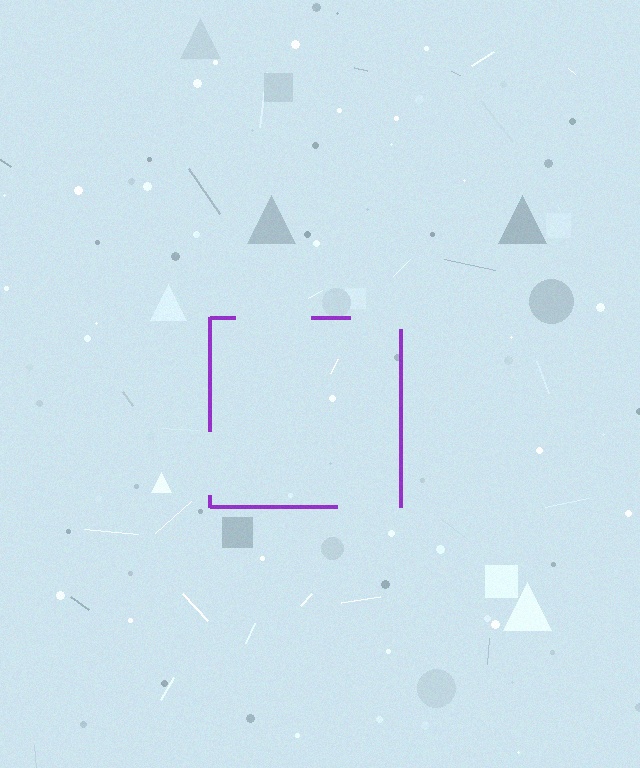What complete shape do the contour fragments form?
The contour fragments form a square.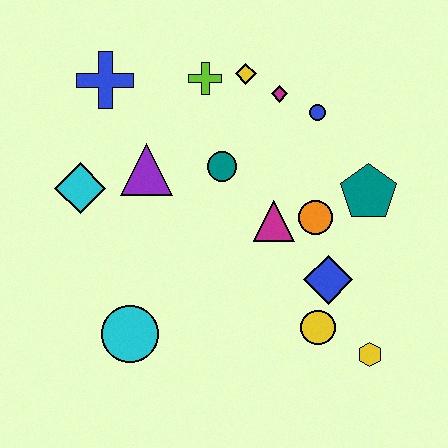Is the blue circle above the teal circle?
Yes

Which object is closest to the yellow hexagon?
The yellow circle is closest to the yellow hexagon.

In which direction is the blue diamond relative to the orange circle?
The blue diamond is below the orange circle.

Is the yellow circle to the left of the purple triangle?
No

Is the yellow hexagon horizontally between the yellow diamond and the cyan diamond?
No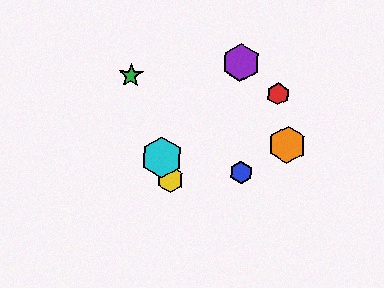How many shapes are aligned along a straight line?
3 shapes (the green star, the yellow hexagon, the cyan hexagon) are aligned along a straight line.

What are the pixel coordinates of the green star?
The green star is at (131, 75).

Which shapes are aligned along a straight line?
The green star, the yellow hexagon, the cyan hexagon are aligned along a straight line.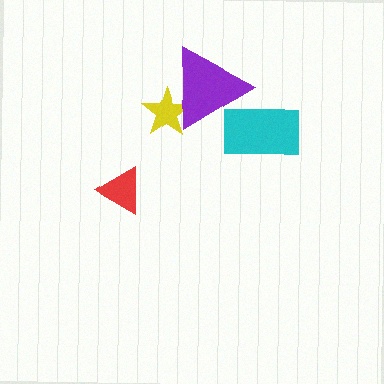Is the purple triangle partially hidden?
No, no other shape covers it.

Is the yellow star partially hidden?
Yes, it is partially covered by another shape.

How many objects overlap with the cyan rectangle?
1 object overlaps with the cyan rectangle.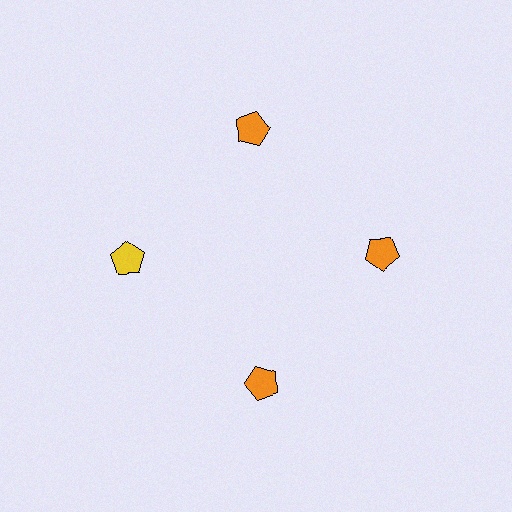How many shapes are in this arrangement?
There are 4 shapes arranged in a ring pattern.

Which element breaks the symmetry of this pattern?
The yellow pentagon at roughly the 9 o'clock position breaks the symmetry. All other shapes are orange pentagons.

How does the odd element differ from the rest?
It has a different color: yellow instead of orange.